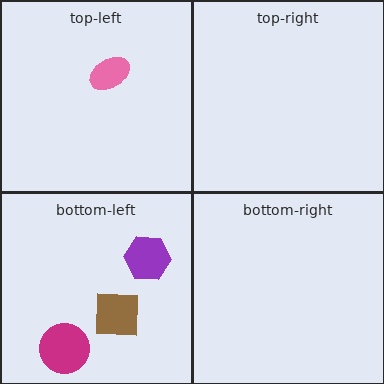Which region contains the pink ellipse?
The top-left region.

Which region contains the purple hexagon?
The bottom-left region.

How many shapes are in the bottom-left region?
3.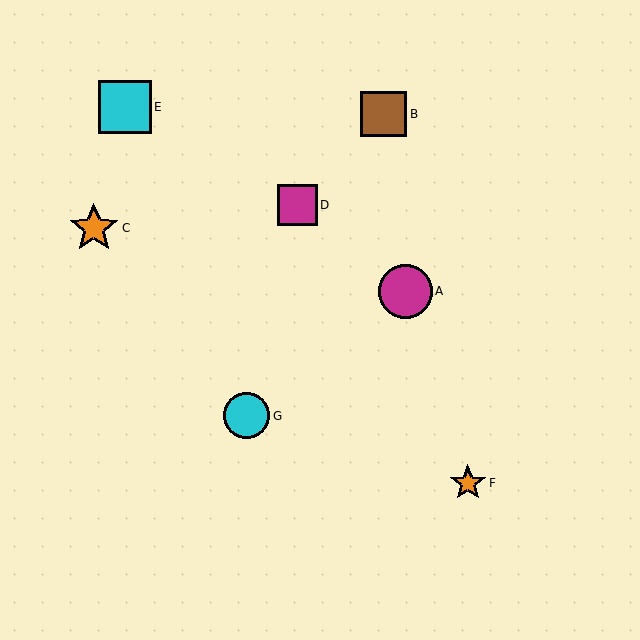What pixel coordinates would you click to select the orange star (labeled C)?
Click at (94, 228) to select the orange star C.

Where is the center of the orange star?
The center of the orange star is at (468, 483).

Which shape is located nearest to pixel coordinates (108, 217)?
The orange star (labeled C) at (94, 228) is nearest to that location.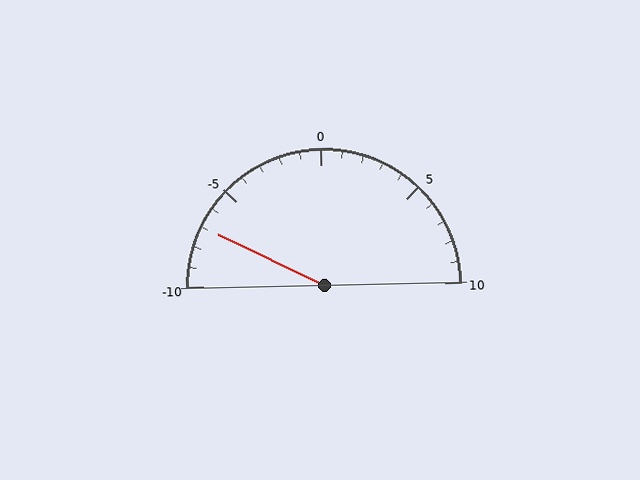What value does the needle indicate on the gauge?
The needle indicates approximately -7.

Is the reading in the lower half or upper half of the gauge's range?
The reading is in the lower half of the range (-10 to 10).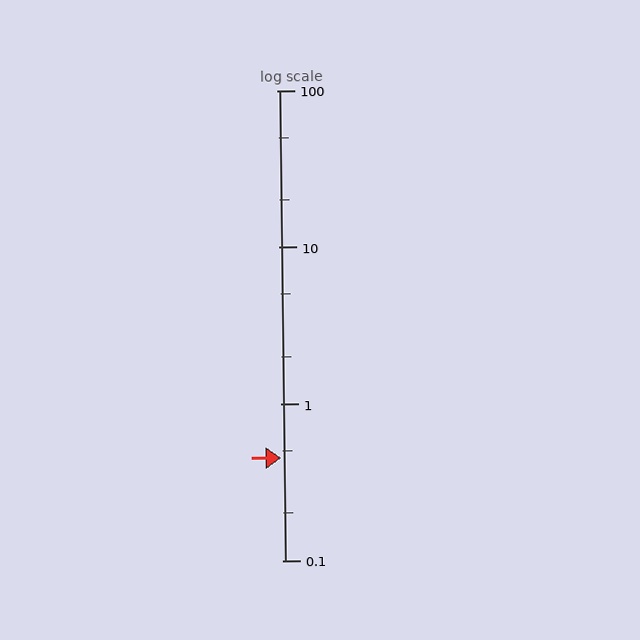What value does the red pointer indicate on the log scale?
The pointer indicates approximately 0.45.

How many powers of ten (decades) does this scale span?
The scale spans 3 decades, from 0.1 to 100.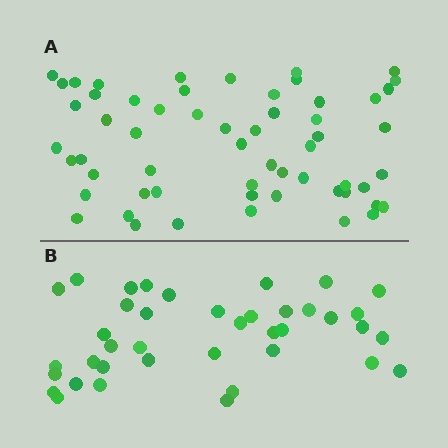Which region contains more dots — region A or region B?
Region A (the top region) has more dots.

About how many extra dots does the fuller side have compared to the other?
Region A has approximately 20 more dots than region B.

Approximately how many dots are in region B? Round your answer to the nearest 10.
About 40 dots. (The exact count is 39, which rounds to 40.)